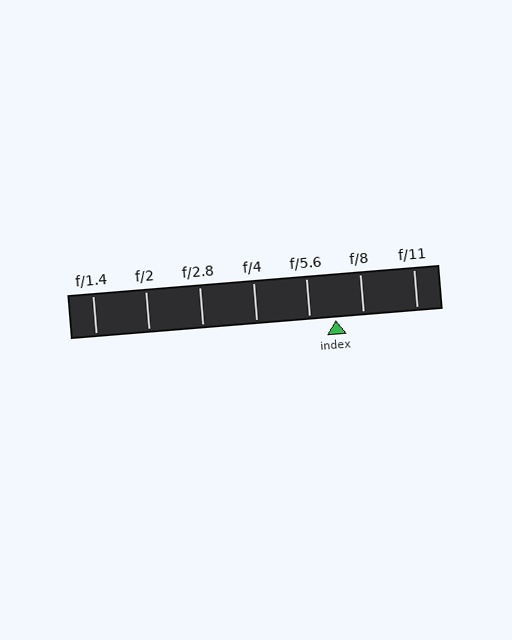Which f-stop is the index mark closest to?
The index mark is closest to f/5.6.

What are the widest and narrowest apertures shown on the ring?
The widest aperture shown is f/1.4 and the narrowest is f/11.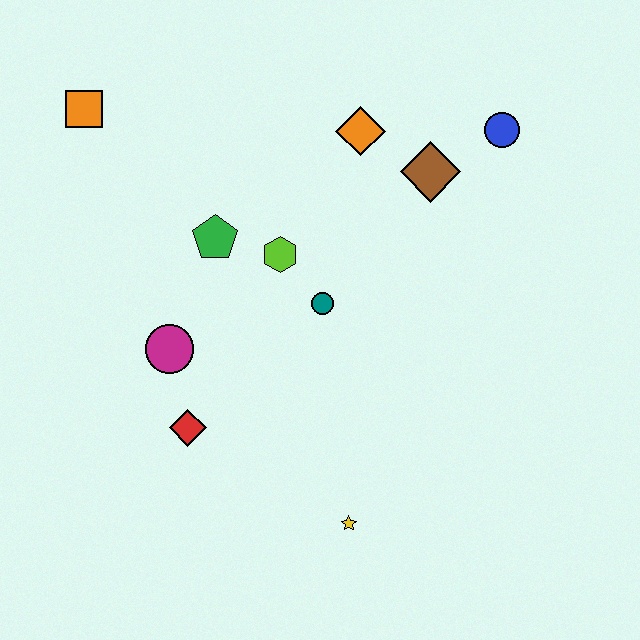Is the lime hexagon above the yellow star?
Yes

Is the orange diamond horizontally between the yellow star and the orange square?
No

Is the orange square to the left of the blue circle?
Yes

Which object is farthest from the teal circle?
The orange square is farthest from the teal circle.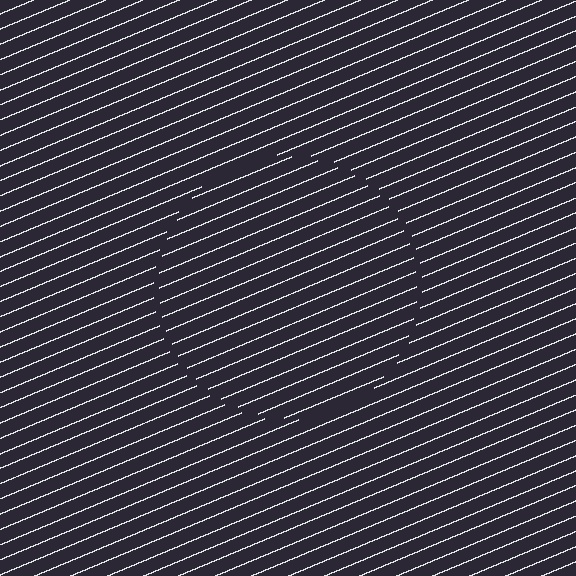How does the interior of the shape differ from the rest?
The interior of the shape contains the same grating, shifted by half a period — the contour is defined by the phase discontinuity where line-ends from the inner and outer gratings abut.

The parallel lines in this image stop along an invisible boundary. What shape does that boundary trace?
An illusory circle. The interior of the shape contains the same grating, shifted by half a period — the contour is defined by the phase discontinuity where line-ends from the inner and outer gratings abut.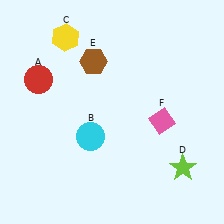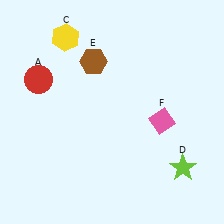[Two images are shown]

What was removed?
The cyan circle (B) was removed in Image 2.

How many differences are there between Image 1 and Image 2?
There is 1 difference between the two images.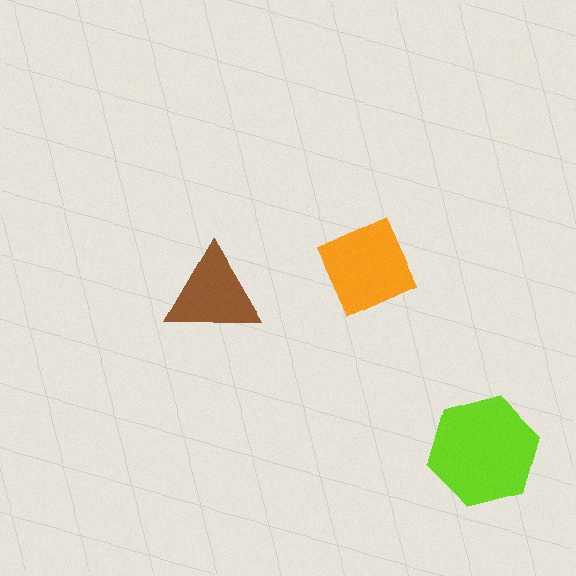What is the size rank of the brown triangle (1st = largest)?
3rd.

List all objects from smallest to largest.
The brown triangle, the orange diamond, the lime hexagon.